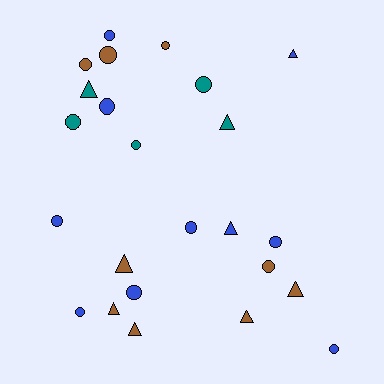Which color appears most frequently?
Blue, with 10 objects.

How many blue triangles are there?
There are 2 blue triangles.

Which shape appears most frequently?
Circle, with 15 objects.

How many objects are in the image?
There are 24 objects.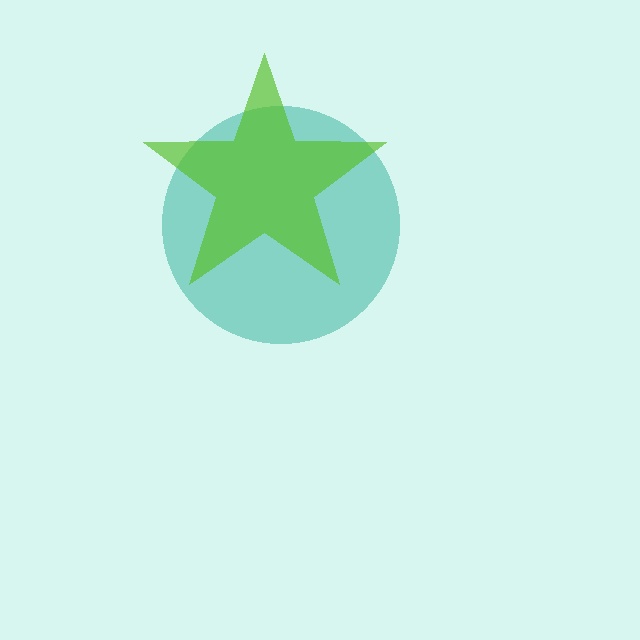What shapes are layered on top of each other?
The layered shapes are: a teal circle, a lime star.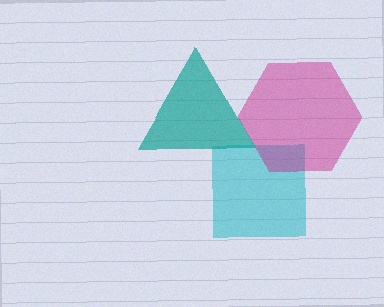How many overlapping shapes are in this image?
There are 3 overlapping shapes in the image.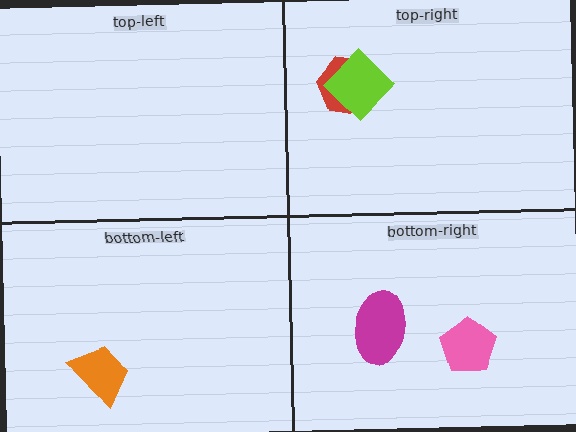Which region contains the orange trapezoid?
The bottom-left region.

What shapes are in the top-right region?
The red hexagon, the lime diamond.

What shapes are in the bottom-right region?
The magenta ellipse, the pink pentagon.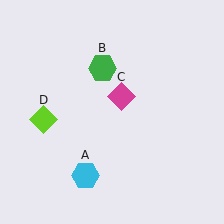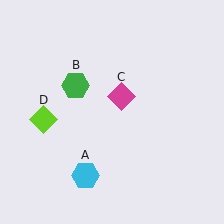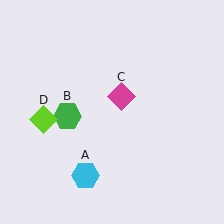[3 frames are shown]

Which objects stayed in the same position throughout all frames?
Cyan hexagon (object A) and magenta diamond (object C) and lime diamond (object D) remained stationary.